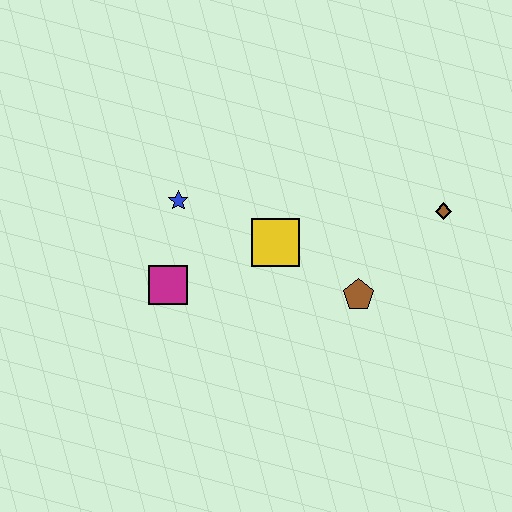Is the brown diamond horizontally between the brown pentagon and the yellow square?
No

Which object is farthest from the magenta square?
The brown diamond is farthest from the magenta square.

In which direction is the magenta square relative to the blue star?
The magenta square is below the blue star.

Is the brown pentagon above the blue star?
No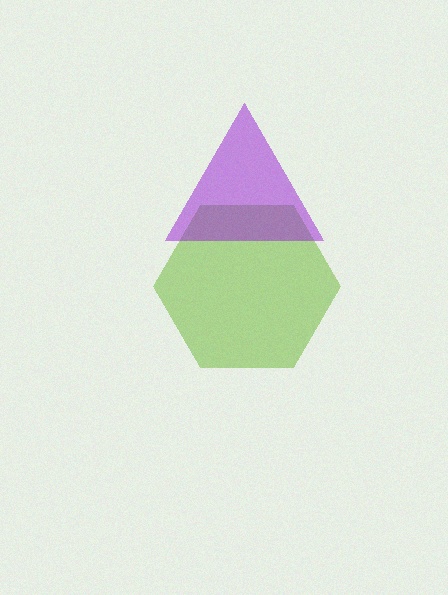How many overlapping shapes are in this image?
There are 2 overlapping shapes in the image.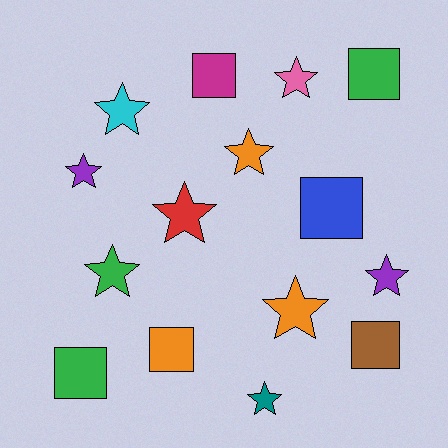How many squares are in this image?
There are 6 squares.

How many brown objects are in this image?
There is 1 brown object.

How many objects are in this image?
There are 15 objects.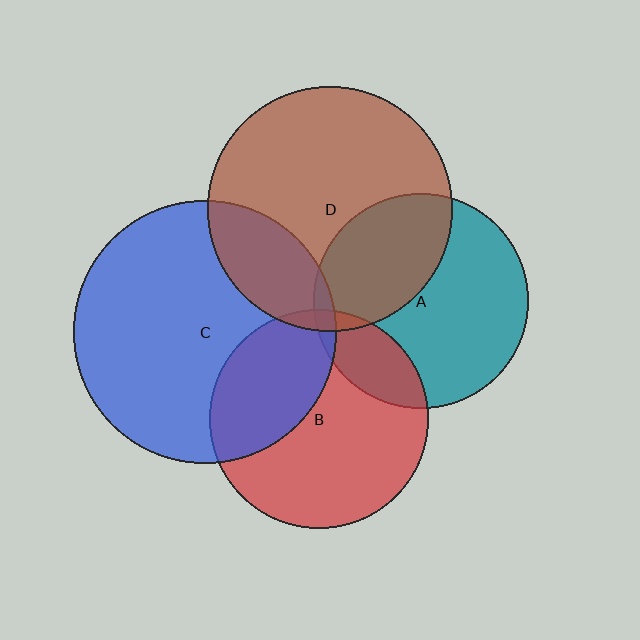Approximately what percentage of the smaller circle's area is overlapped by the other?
Approximately 20%.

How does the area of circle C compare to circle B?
Approximately 1.4 times.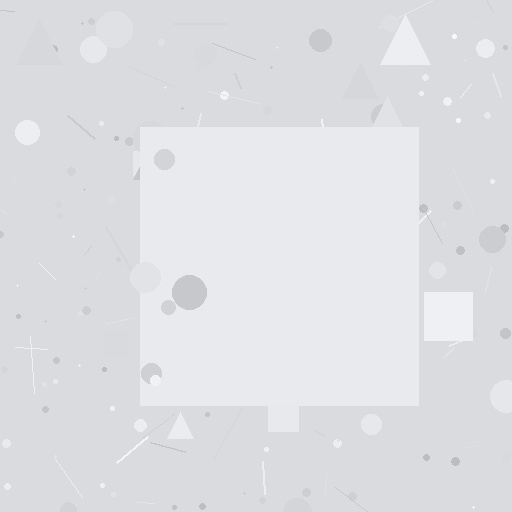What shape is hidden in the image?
A square is hidden in the image.